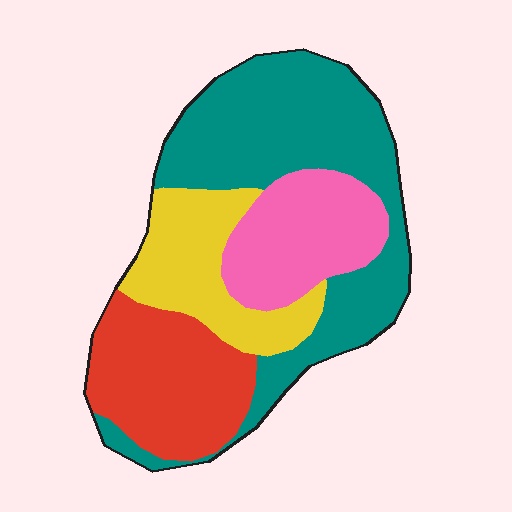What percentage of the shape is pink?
Pink takes up about one sixth (1/6) of the shape.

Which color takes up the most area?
Teal, at roughly 40%.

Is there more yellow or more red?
Red.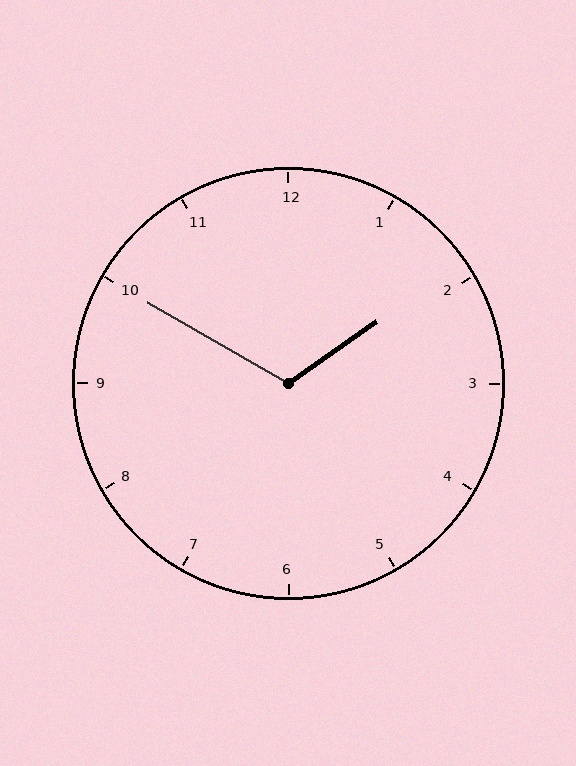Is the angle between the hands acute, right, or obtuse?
It is obtuse.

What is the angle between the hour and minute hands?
Approximately 115 degrees.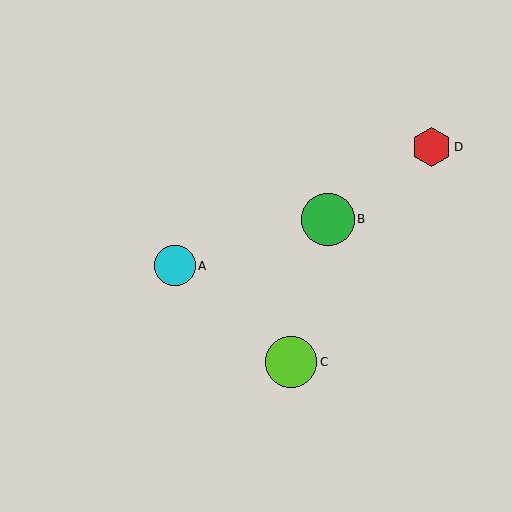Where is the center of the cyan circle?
The center of the cyan circle is at (175, 266).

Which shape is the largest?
The green circle (labeled B) is the largest.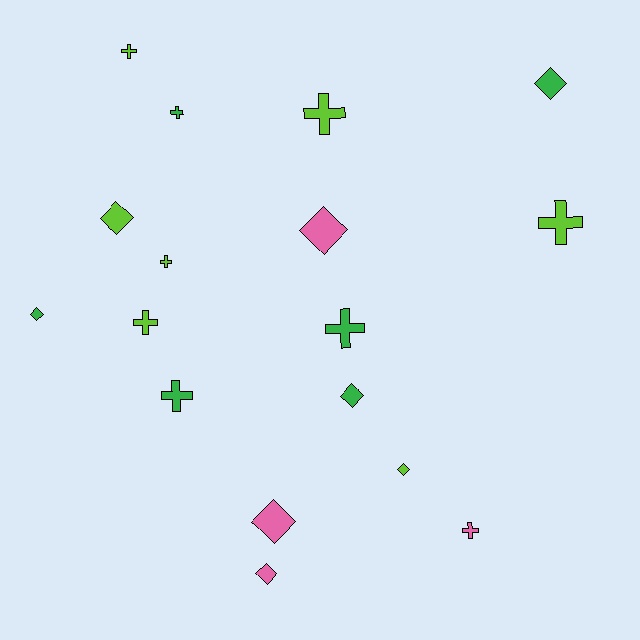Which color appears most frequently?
Lime, with 7 objects.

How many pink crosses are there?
There is 1 pink cross.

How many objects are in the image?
There are 17 objects.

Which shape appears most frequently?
Cross, with 9 objects.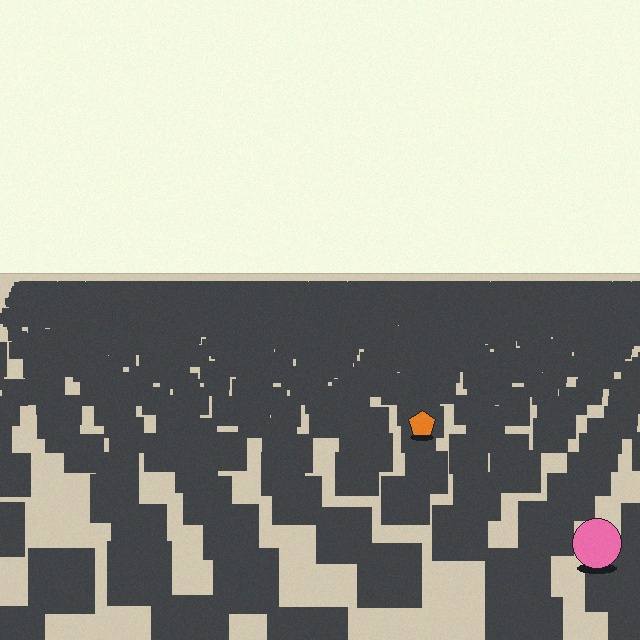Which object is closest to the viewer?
The pink circle is closest. The texture marks near it are larger and more spread out.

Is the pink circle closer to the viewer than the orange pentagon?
Yes. The pink circle is closer — you can tell from the texture gradient: the ground texture is coarser near it.